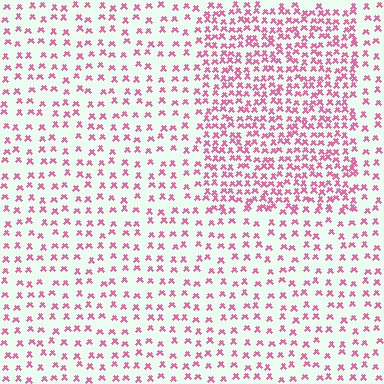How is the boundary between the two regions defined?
The boundary is defined by a change in element density (approximately 2.2x ratio). All elements are the same color, size, and shape.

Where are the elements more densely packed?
The elements are more densely packed inside the rectangle boundary.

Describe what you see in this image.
The image contains small pink elements arranged at two different densities. A rectangle-shaped region is visible where the elements are more densely packed than the surrounding area.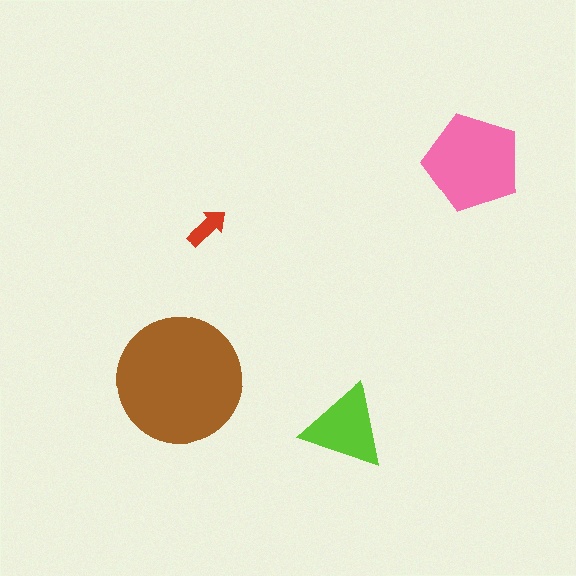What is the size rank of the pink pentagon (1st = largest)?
2nd.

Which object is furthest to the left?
The brown circle is leftmost.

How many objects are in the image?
There are 4 objects in the image.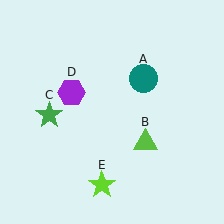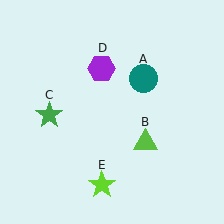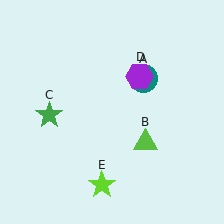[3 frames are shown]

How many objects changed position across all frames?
1 object changed position: purple hexagon (object D).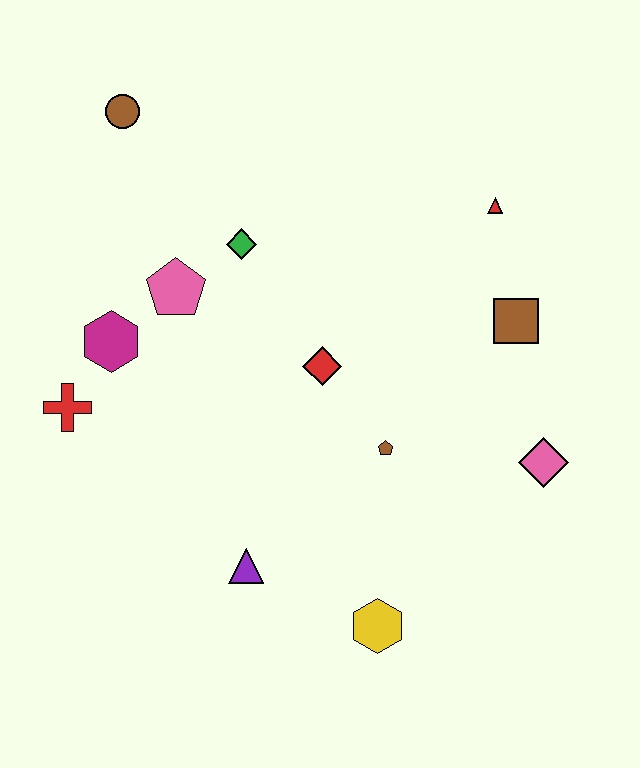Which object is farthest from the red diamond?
The brown circle is farthest from the red diamond.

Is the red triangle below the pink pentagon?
No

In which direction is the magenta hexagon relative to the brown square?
The magenta hexagon is to the left of the brown square.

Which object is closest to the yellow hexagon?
The purple triangle is closest to the yellow hexagon.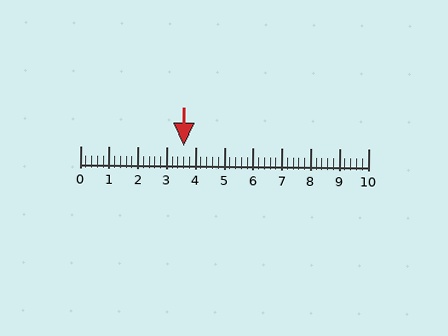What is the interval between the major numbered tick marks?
The major tick marks are spaced 1 units apart.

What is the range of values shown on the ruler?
The ruler shows values from 0 to 10.